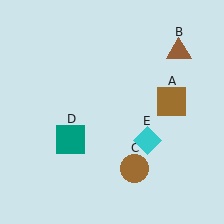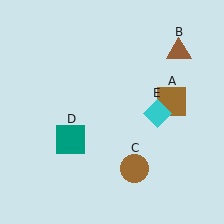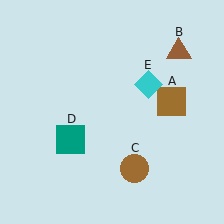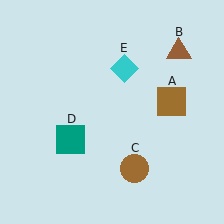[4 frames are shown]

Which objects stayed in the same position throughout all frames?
Brown square (object A) and brown triangle (object B) and brown circle (object C) and teal square (object D) remained stationary.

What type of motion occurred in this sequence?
The cyan diamond (object E) rotated counterclockwise around the center of the scene.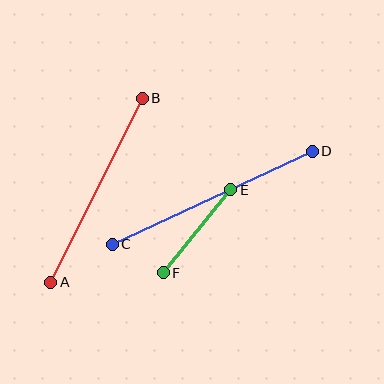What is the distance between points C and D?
The distance is approximately 220 pixels.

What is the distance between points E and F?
The distance is approximately 107 pixels.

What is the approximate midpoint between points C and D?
The midpoint is at approximately (212, 198) pixels.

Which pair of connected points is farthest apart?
Points C and D are farthest apart.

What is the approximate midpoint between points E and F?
The midpoint is at approximately (197, 231) pixels.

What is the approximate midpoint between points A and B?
The midpoint is at approximately (97, 190) pixels.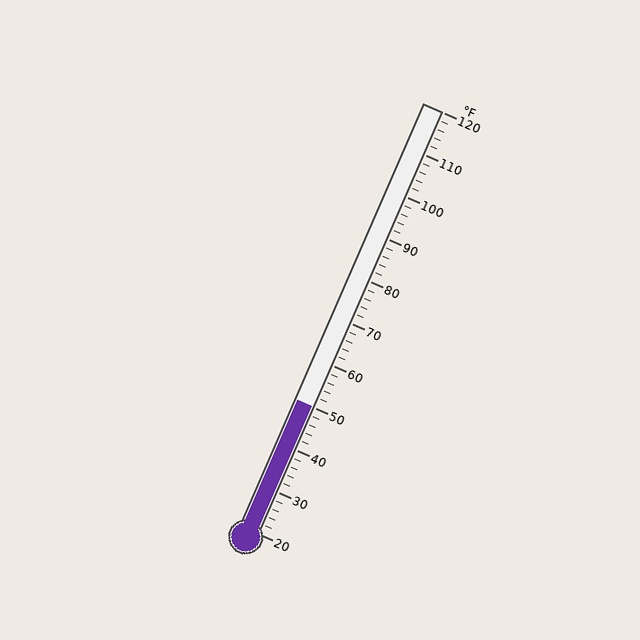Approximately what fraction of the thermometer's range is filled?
The thermometer is filled to approximately 30% of its range.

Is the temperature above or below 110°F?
The temperature is below 110°F.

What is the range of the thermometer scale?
The thermometer scale ranges from 20°F to 120°F.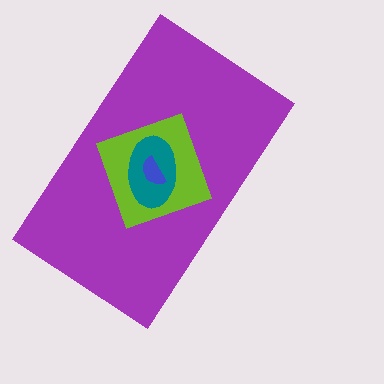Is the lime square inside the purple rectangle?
Yes.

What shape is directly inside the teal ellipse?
The blue semicircle.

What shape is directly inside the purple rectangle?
The lime square.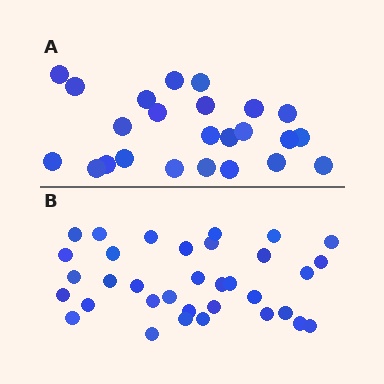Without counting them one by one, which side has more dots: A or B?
Region B (the bottom region) has more dots.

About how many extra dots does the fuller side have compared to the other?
Region B has roughly 10 or so more dots than region A.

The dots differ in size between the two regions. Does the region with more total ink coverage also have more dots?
No. Region A has more total ink coverage because its dots are larger, but region B actually contains more individual dots. Total area can be misleading — the number of items is what matters here.